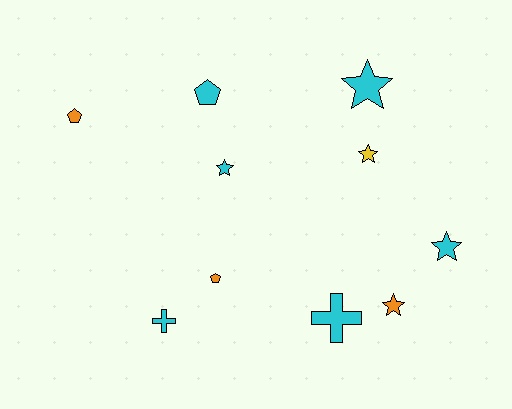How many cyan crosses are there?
There are 2 cyan crosses.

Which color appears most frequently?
Cyan, with 6 objects.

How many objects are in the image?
There are 10 objects.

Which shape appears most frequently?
Star, with 5 objects.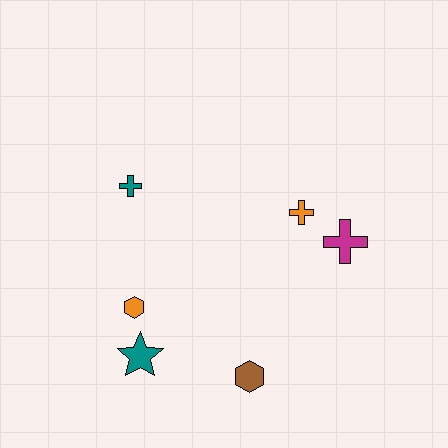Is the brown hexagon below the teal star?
Yes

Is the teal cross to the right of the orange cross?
No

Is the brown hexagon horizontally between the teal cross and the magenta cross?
Yes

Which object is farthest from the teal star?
The magenta cross is farthest from the teal star.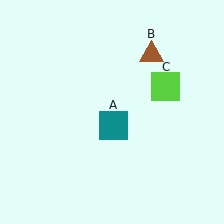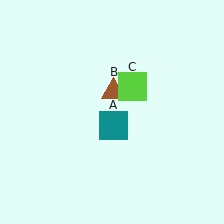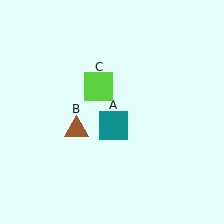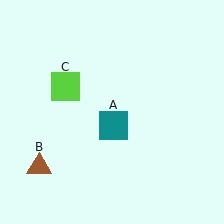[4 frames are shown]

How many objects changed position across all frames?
2 objects changed position: brown triangle (object B), lime square (object C).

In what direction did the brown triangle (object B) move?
The brown triangle (object B) moved down and to the left.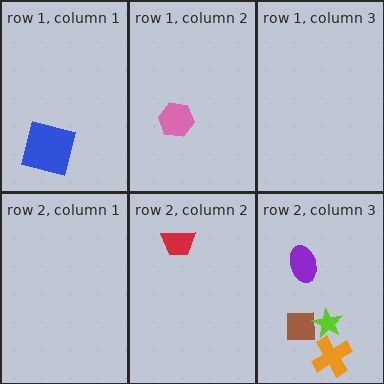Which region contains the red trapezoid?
The row 2, column 2 region.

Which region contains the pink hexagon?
The row 1, column 2 region.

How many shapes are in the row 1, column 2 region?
1.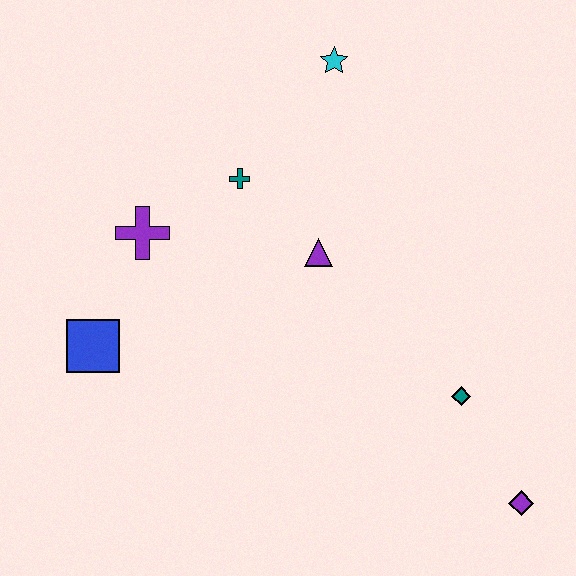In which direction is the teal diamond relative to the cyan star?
The teal diamond is below the cyan star.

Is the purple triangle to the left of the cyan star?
Yes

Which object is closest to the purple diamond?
The teal diamond is closest to the purple diamond.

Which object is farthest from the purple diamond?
The cyan star is farthest from the purple diamond.